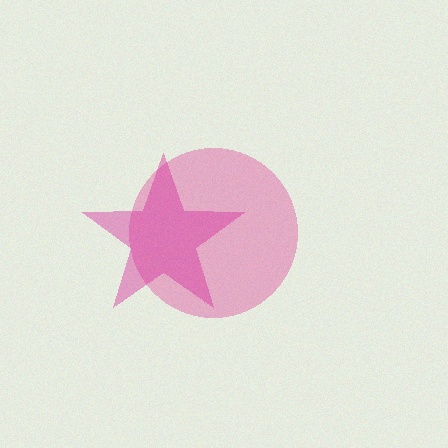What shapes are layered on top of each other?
The layered shapes are: a pink circle, a magenta star.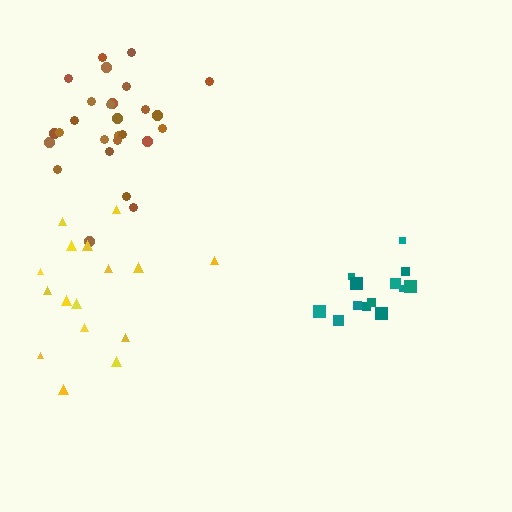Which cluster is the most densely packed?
Teal.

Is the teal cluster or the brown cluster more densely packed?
Teal.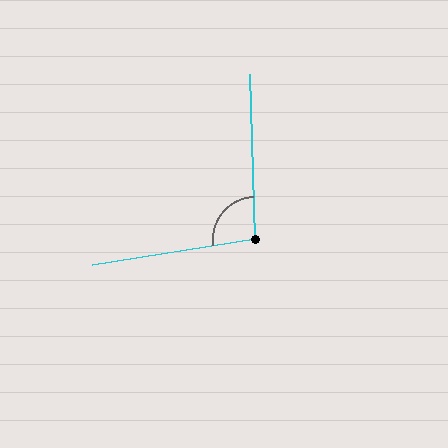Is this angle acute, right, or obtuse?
It is obtuse.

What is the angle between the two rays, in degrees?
Approximately 97 degrees.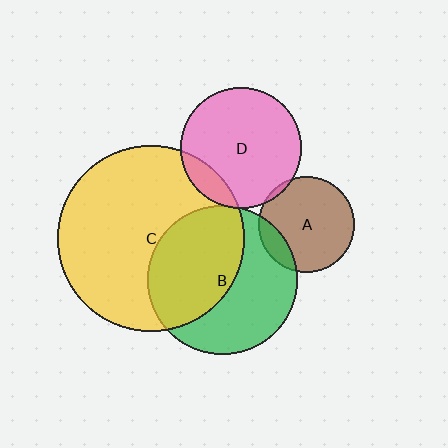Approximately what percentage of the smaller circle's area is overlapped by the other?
Approximately 5%.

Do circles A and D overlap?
Yes.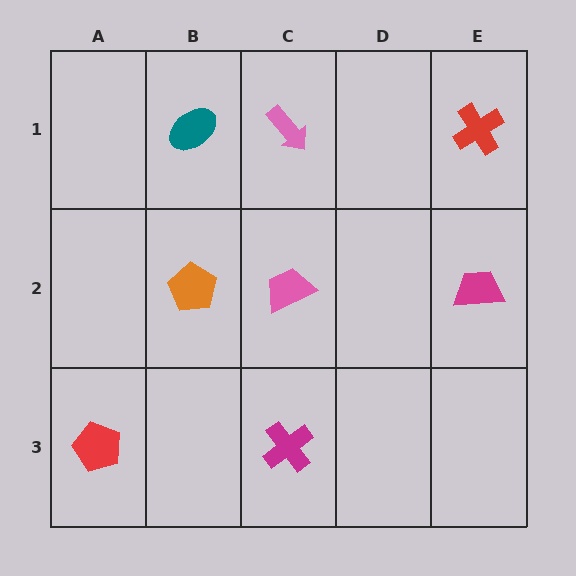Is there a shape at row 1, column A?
No, that cell is empty.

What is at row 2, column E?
A magenta trapezoid.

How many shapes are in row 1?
3 shapes.